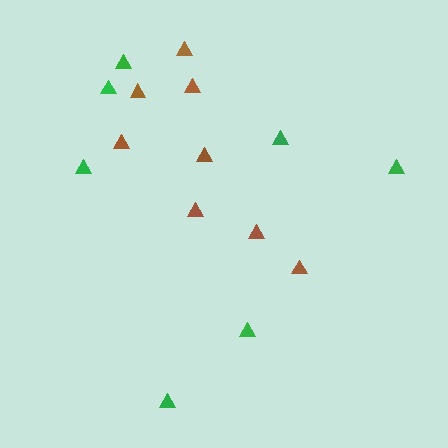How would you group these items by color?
There are 2 groups: one group of brown triangles (8) and one group of green triangles (7).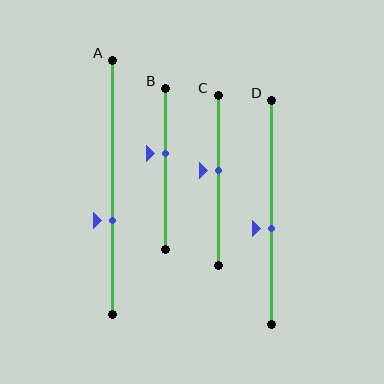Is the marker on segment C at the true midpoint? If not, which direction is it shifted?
No, the marker on segment C is shifted upward by about 6% of the segment length.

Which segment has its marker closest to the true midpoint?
Segment C has its marker closest to the true midpoint.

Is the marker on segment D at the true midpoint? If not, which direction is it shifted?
No, the marker on segment D is shifted downward by about 7% of the segment length.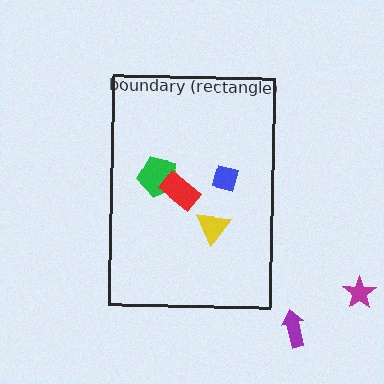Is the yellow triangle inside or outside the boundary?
Inside.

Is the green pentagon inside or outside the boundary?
Inside.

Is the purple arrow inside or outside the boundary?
Outside.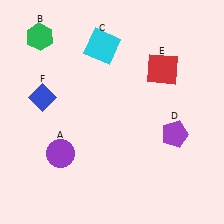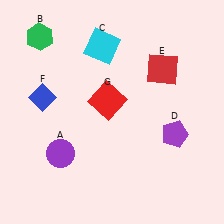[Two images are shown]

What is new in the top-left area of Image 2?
A red square (G) was added in the top-left area of Image 2.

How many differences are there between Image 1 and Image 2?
There is 1 difference between the two images.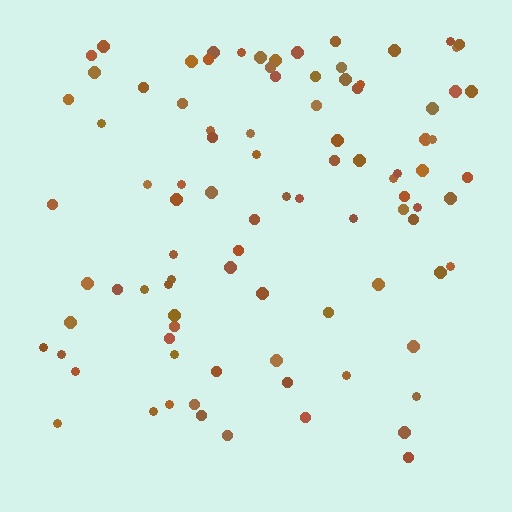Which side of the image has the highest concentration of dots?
The top.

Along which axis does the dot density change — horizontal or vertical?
Vertical.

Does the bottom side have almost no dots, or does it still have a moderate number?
Still a moderate number, just noticeably fewer than the top.